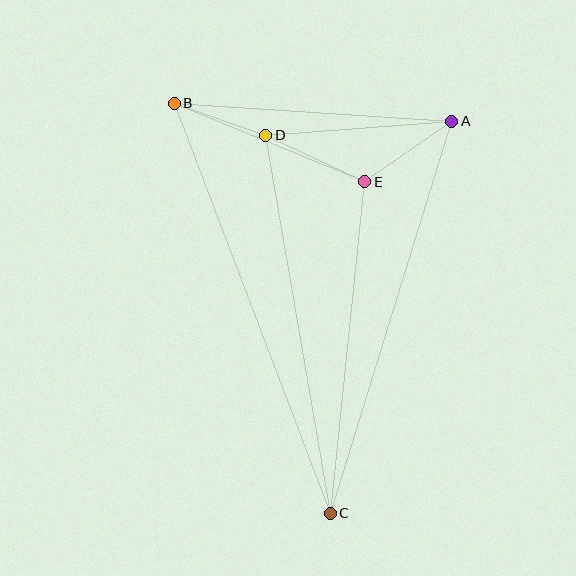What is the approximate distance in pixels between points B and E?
The distance between B and E is approximately 206 pixels.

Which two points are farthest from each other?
Points B and C are farthest from each other.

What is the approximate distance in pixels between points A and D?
The distance between A and D is approximately 186 pixels.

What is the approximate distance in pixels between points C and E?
The distance between C and E is approximately 333 pixels.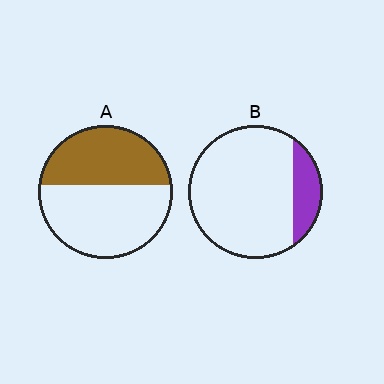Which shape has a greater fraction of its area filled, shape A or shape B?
Shape A.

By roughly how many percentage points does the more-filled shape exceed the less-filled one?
By roughly 25 percentage points (A over B).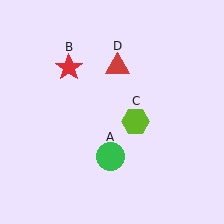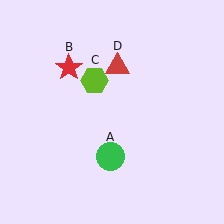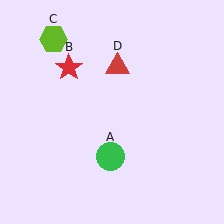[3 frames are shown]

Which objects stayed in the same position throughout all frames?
Green circle (object A) and red star (object B) and red triangle (object D) remained stationary.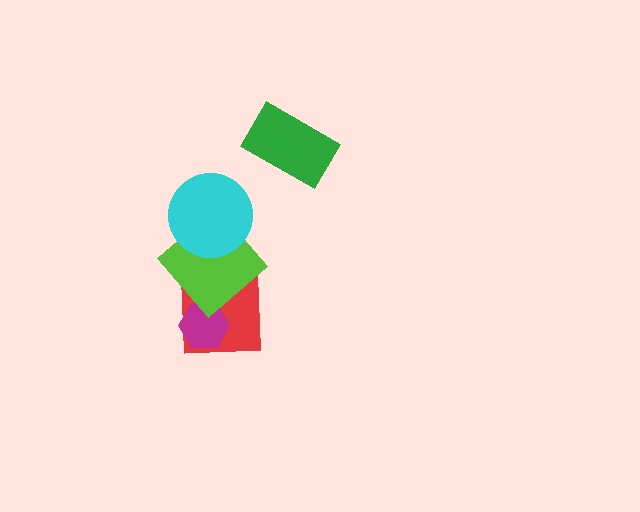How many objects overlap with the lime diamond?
2 objects overlap with the lime diamond.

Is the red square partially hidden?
Yes, it is partially covered by another shape.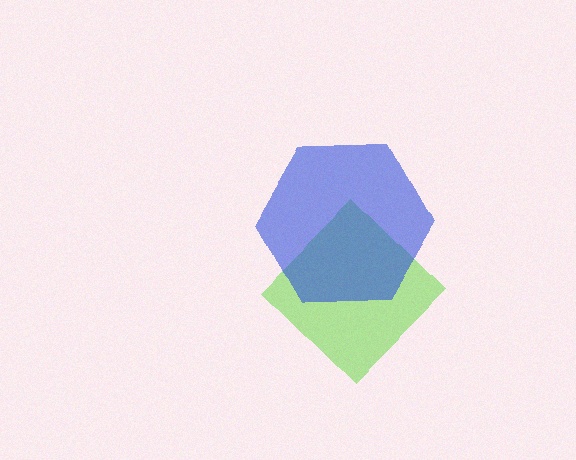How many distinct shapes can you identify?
There are 2 distinct shapes: a lime diamond, a blue hexagon.